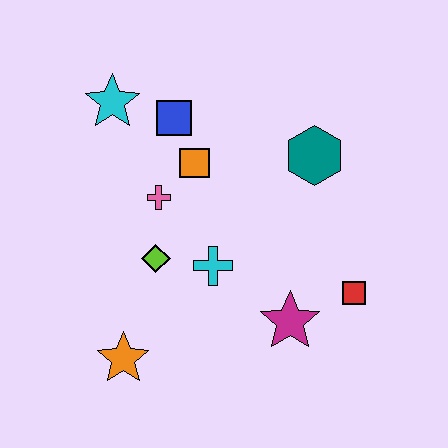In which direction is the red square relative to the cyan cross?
The red square is to the right of the cyan cross.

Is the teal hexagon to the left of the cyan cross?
No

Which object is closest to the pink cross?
The orange square is closest to the pink cross.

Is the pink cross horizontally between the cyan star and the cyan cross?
Yes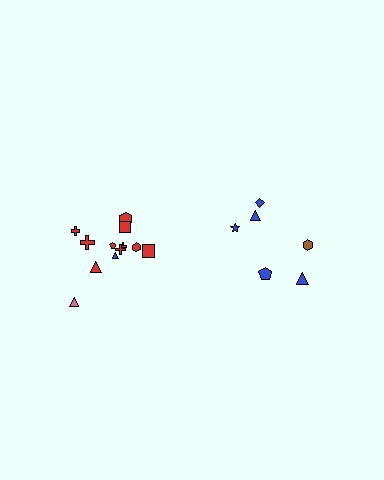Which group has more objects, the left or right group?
The left group.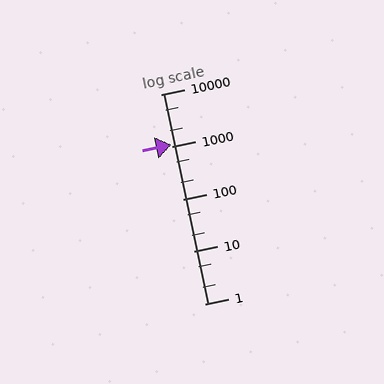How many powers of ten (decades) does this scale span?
The scale spans 4 decades, from 1 to 10000.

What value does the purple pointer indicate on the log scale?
The pointer indicates approximately 1100.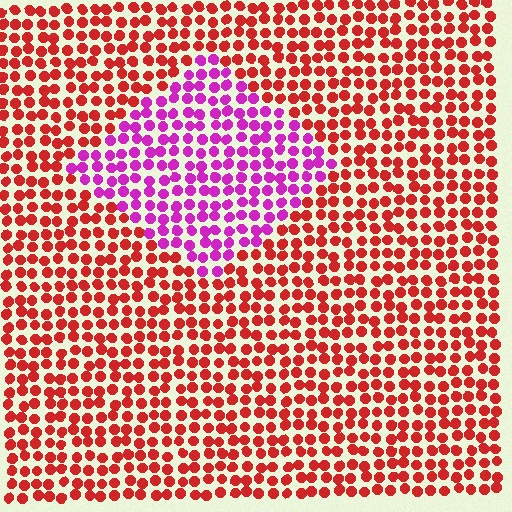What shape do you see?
I see a diamond.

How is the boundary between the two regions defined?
The boundary is defined purely by a slight shift in hue (about 55 degrees). Spacing, size, and orientation are identical on both sides.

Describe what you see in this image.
The image is filled with small red elements in a uniform arrangement. A diamond-shaped region is visible where the elements are tinted to a slightly different hue, forming a subtle color boundary.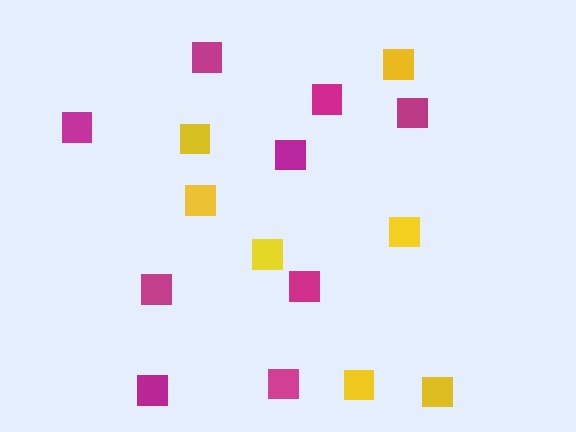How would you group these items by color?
There are 2 groups: one group of yellow squares (7) and one group of magenta squares (9).